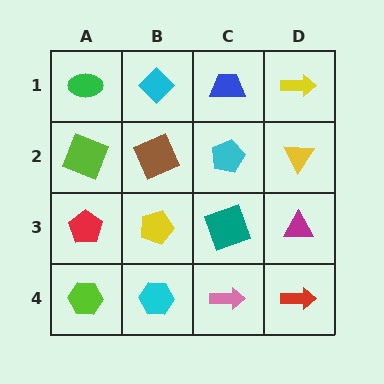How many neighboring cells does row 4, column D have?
2.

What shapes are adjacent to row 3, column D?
A yellow triangle (row 2, column D), a red arrow (row 4, column D), a teal square (row 3, column C).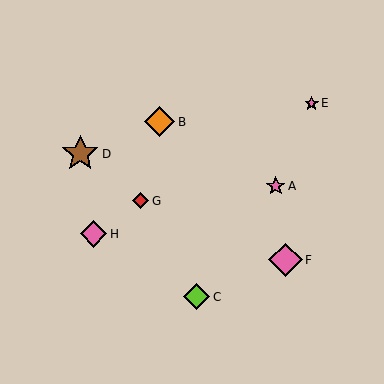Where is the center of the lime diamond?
The center of the lime diamond is at (196, 297).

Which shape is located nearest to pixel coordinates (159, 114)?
The orange diamond (labeled B) at (159, 122) is nearest to that location.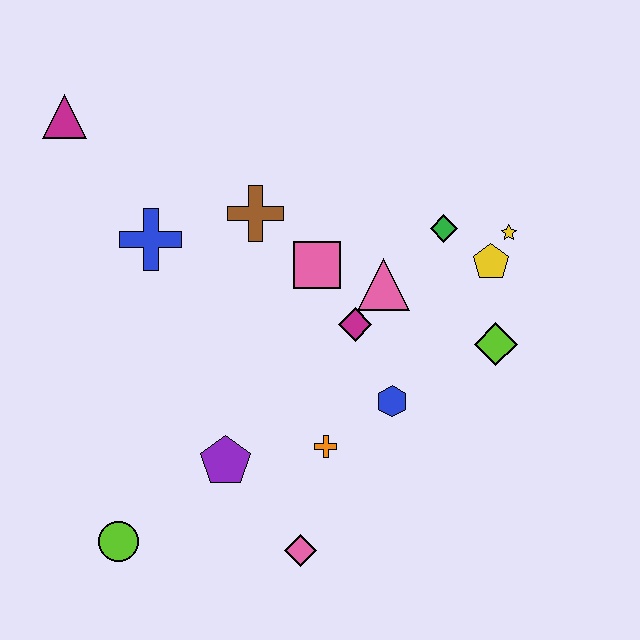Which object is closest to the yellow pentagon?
The yellow star is closest to the yellow pentagon.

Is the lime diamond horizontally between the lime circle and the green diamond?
No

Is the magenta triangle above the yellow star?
Yes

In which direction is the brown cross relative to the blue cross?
The brown cross is to the right of the blue cross.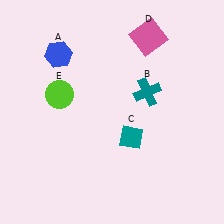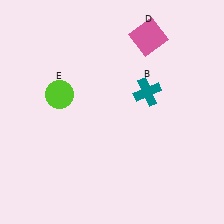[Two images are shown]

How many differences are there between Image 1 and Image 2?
There are 2 differences between the two images.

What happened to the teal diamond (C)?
The teal diamond (C) was removed in Image 2. It was in the bottom-right area of Image 1.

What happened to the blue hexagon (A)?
The blue hexagon (A) was removed in Image 2. It was in the top-left area of Image 1.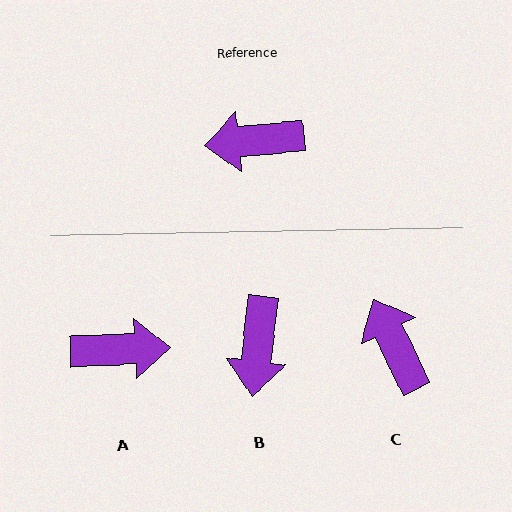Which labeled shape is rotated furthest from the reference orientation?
A, about 177 degrees away.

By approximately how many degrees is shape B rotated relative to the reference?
Approximately 78 degrees counter-clockwise.